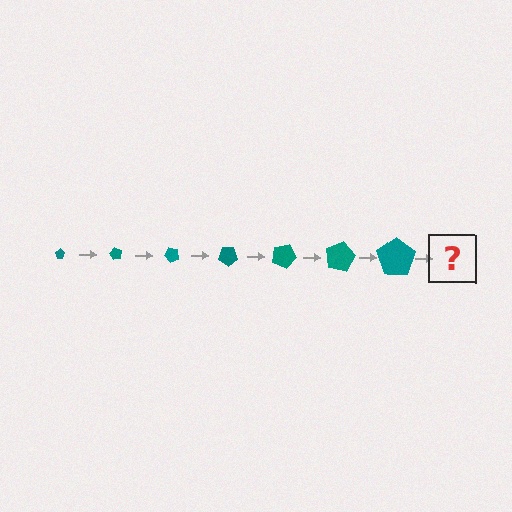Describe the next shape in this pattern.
It should be a pentagon, larger than the previous one and rotated 420 degrees from the start.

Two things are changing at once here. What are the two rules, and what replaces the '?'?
The two rules are that the pentagon grows larger each step and it rotates 60 degrees each step. The '?' should be a pentagon, larger than the previous one and rotated 420 degrees from the start.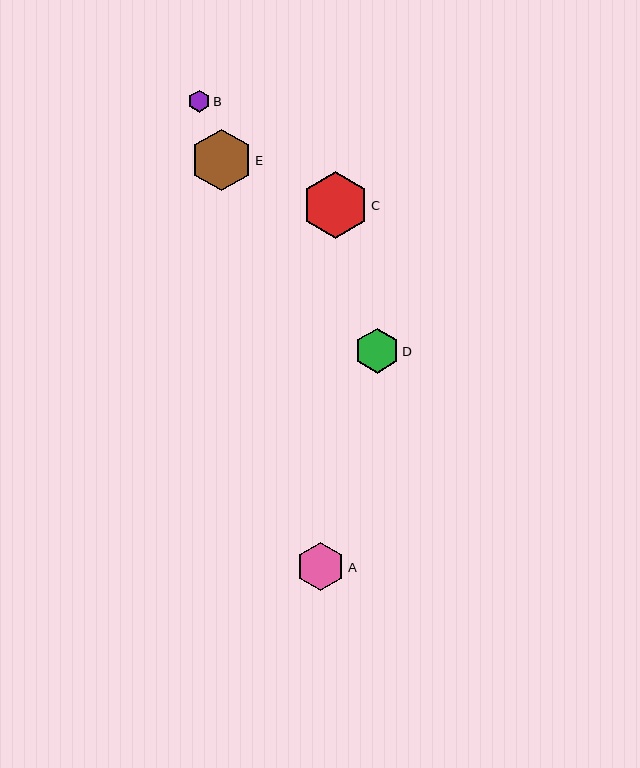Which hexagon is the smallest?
Hexagon B is the smallest with a size of approximately 22 pixels.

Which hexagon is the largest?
Hexagon C is the largest with a size of approximately 66 pixels.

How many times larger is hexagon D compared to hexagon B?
Hexagon D is approximately 2.0 times the size of hexagon B.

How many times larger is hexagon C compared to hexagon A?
Hexagon C is approximately 1.4 times the size of hexagon A.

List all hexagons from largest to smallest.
From largest to smallest: C, E, A, D, B.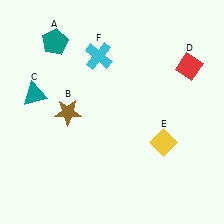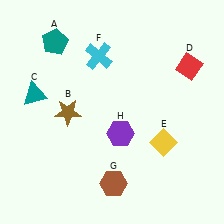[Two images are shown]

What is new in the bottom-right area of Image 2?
A purple hexagon (H) was added in the bottom-right area of Image 2.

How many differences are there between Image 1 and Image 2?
There are 2 differences between the two images.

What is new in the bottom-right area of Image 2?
A brown hexagon (G) was added in the bottom-right area of Image 2.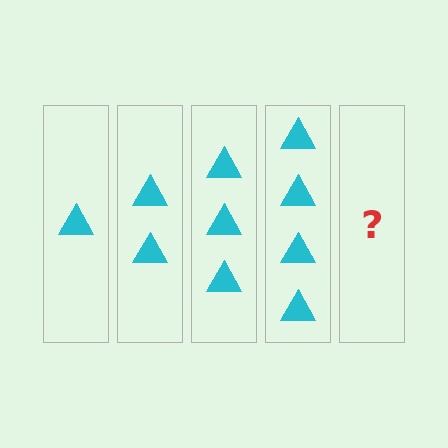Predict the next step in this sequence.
The next step is 5 triangles.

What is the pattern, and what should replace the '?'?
The pattern is that each step adds one more triangle. The '?' should be 5 triangles.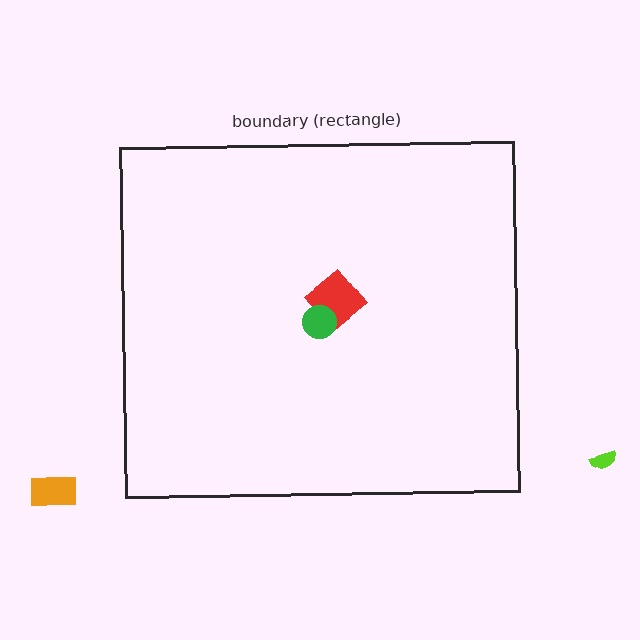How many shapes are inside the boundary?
2 inside, 2 outside.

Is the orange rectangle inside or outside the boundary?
Outside.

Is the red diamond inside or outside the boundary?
Inside.